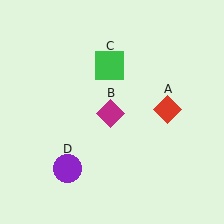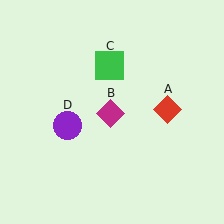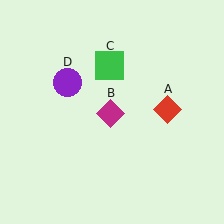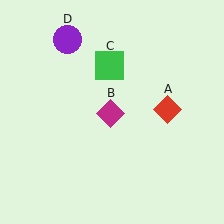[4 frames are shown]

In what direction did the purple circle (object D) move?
The purple circle (object D) moved up.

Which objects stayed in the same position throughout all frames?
Red diamond (object A) and magenta diamond (object B) and green square (object C) remained stationary.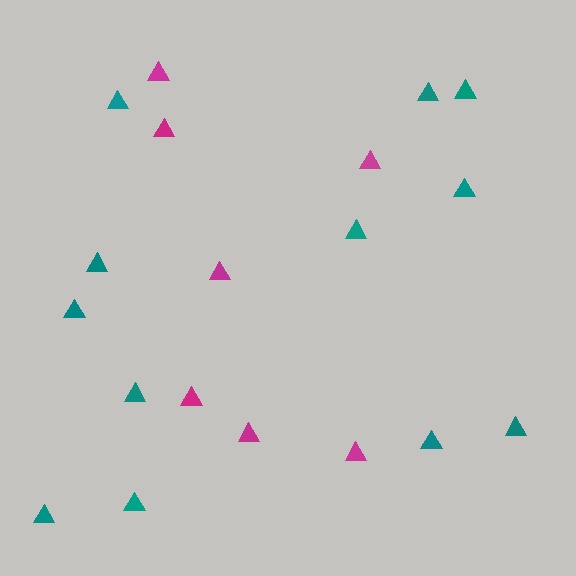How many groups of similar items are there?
There are 2 groups: one group of magenta triangles (7) and one group of teal triangles (12).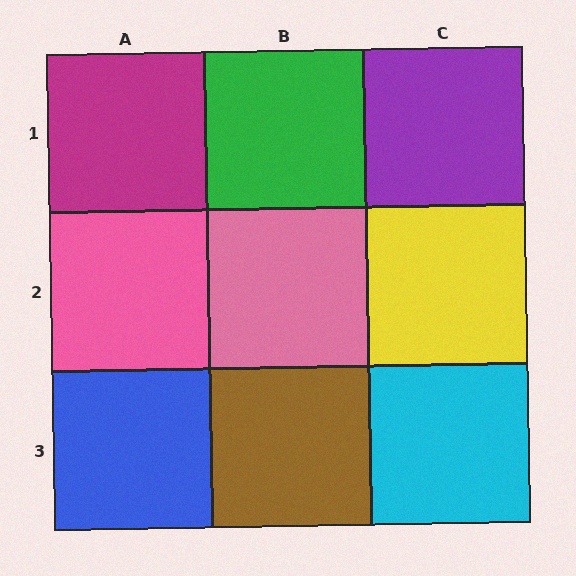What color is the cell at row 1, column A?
Magenta.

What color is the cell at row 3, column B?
Brown.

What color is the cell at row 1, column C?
Purple.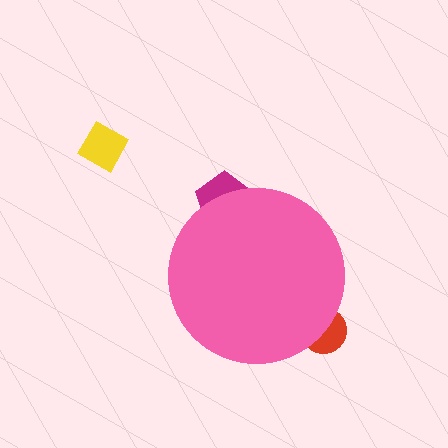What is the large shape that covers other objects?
A pink circle.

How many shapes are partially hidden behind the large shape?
2 shapes are partially hidden.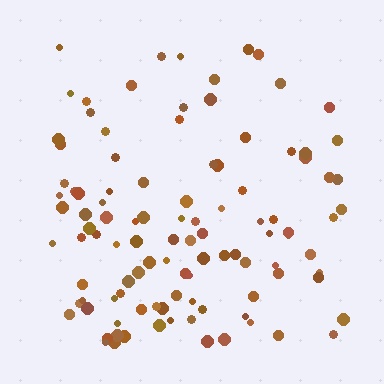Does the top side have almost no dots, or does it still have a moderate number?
Still a moderate number, just noticeably fewer than the bottom.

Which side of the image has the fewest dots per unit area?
The top.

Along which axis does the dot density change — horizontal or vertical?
Vertical.